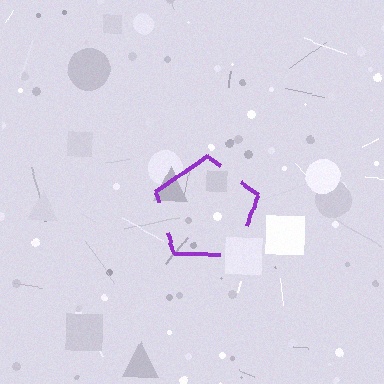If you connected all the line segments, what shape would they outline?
They would outline a pentagon.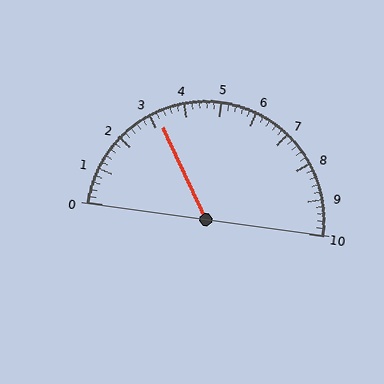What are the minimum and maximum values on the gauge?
The gauge ranges from 0 to 10.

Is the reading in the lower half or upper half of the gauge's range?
The reading is in the lower half of the range (0 to 10).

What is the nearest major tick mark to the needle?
The nearest major tick mark is 3.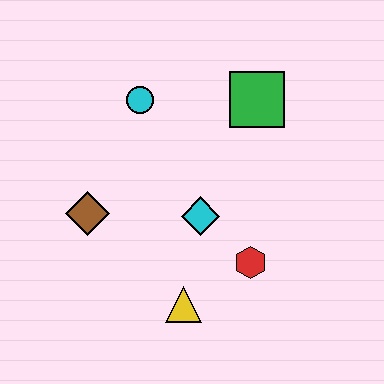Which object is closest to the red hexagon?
The cyan diamond is closest to the red hexagon.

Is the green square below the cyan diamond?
No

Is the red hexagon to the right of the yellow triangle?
Yes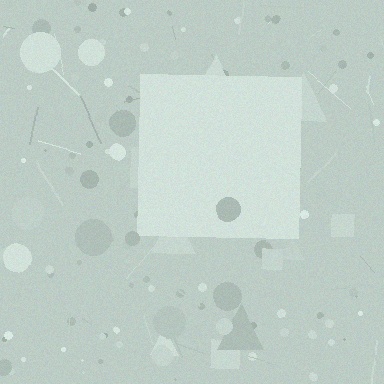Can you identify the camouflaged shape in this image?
The camouflaged shape is a square.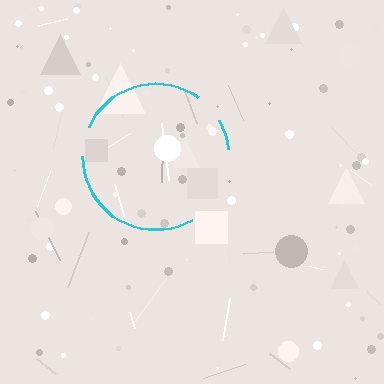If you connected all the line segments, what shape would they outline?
They would outline a circle.